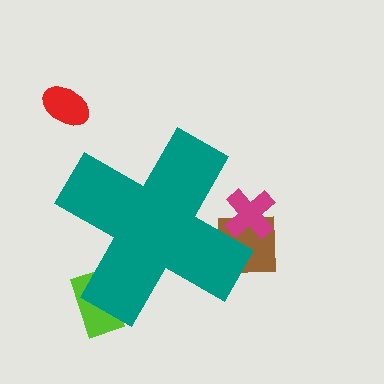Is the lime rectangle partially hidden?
Yes, the lime rectangle is partially hidden behind the teal cross.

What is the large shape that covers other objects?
A teal cross.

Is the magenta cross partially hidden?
Yes, the magenta cross is partially hidden behind the teal cross.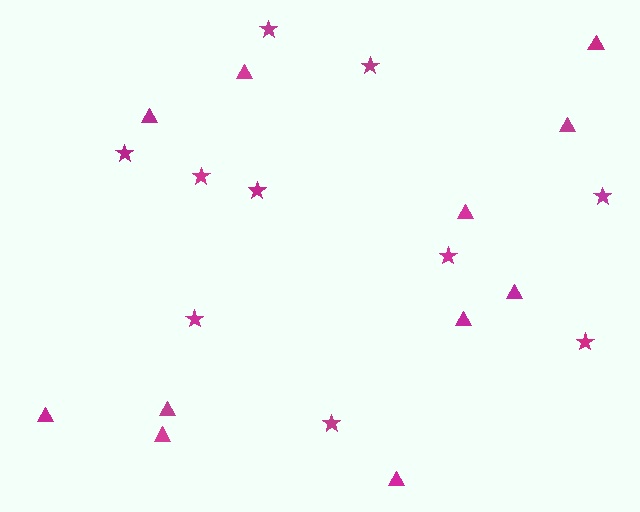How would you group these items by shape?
There are 2 groups: one group of triangles (11) and one group of stars (10).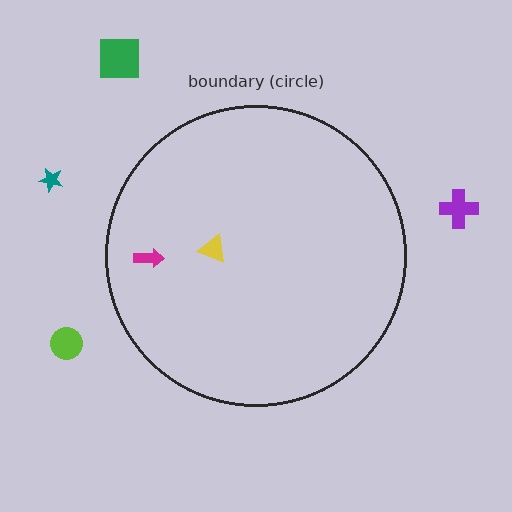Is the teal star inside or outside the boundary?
Outside.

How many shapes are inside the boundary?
2 inside, 4 outside.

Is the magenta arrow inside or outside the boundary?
Inside.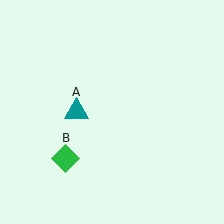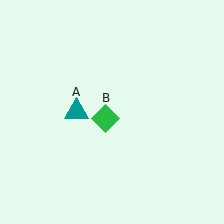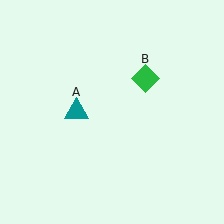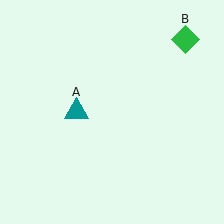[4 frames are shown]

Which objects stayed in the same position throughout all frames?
Teal triangle (object A) remained stationary.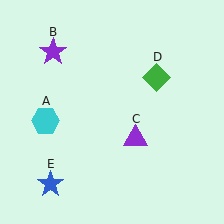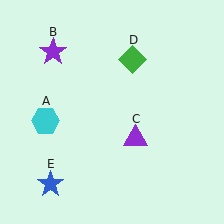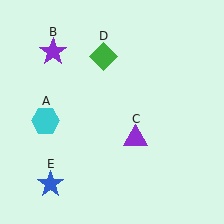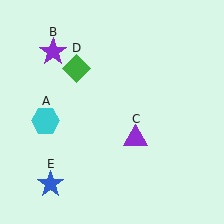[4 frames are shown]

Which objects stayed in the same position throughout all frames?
Cyan hexagon (object A) and purple star (object B) and purple triangle (object C) and blue star (object E) remained stationary.